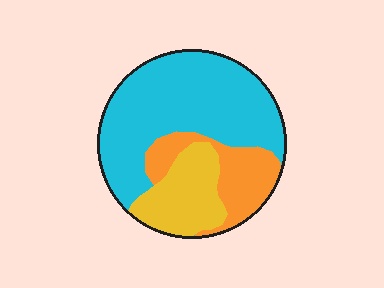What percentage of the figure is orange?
Orange covers around 20% of the figure.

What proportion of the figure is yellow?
Yellow takes up about one fifth (1/5) of the figure.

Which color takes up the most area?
Cyan, at roughly 60%.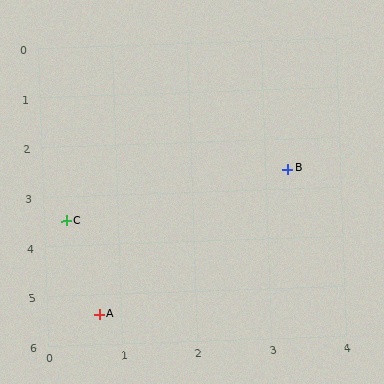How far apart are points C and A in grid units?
Points C and A are about 1.9 grid units apart.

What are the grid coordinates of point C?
Point C is at approximately (0.3, 3.5).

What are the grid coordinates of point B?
Point B is at approximately (3.3, 2.6).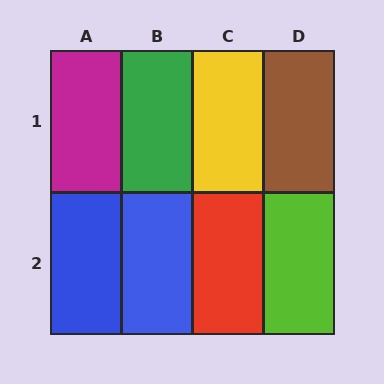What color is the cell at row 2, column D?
Lime.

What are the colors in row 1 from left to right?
Magenta, green, yellow, brown.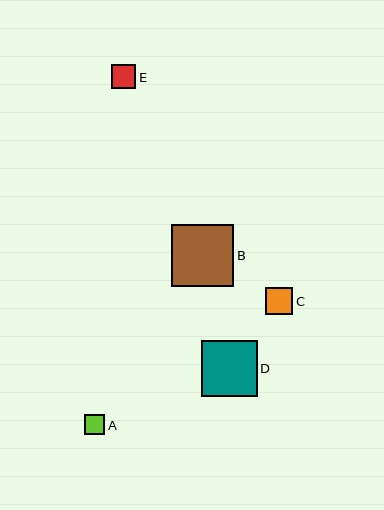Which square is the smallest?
Square A is the smallest with a size of approximately 20 pixels.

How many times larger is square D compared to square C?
Square D is approximately 2.1 times the size of square C.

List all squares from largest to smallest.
From largest to smallest: B, D, C, E, A.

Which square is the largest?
Square B is the largest with a size of approximately 62 pixels.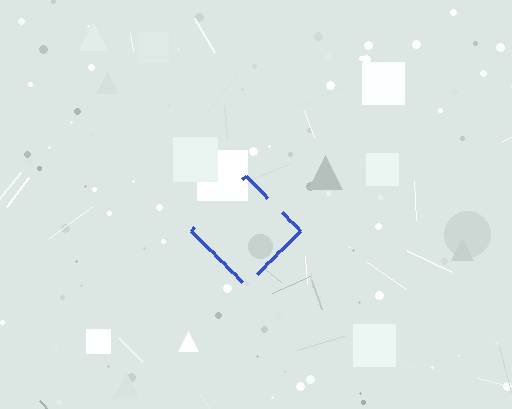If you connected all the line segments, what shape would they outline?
They would outline a diamond.